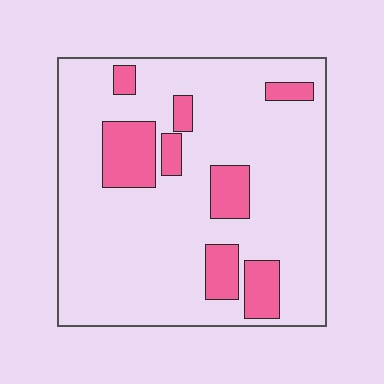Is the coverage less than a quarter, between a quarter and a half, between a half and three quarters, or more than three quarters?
Less than a quarter.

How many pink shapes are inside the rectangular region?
8.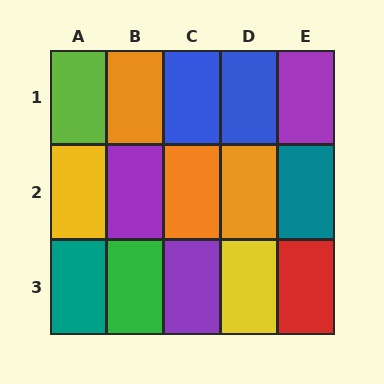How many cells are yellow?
2 cells are yellow.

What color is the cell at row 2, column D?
Orange.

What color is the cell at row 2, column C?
Orange.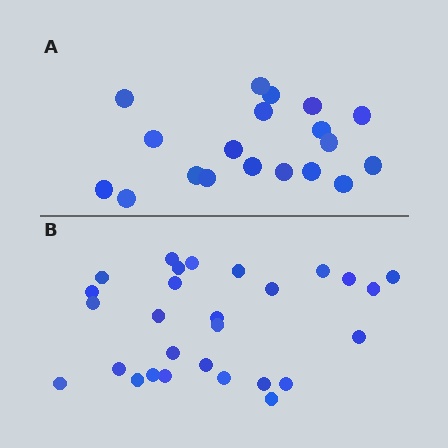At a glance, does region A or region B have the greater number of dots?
Region B (the bottom region) has more dots.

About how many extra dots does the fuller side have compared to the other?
Region B has roughly 8 or so more dots than region A.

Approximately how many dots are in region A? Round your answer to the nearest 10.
About 20 dots. (The exact count is 19, which rounds to 20.)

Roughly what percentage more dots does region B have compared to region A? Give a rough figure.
About 45% more.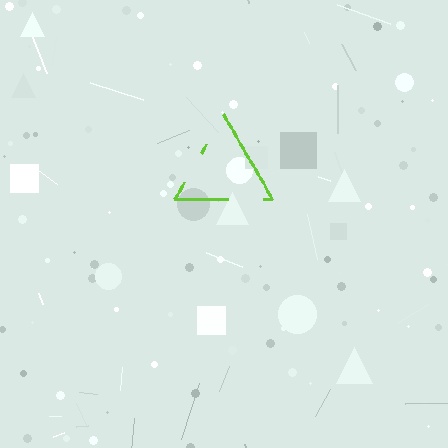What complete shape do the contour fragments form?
The contour fragments form a triangle.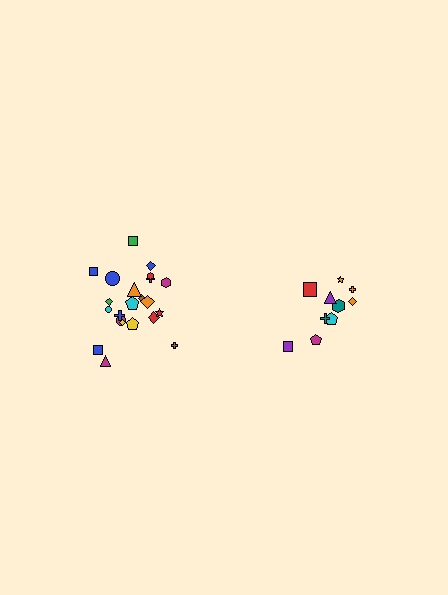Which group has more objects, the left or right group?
The left group.